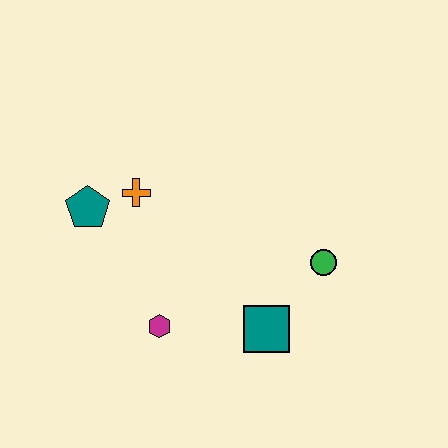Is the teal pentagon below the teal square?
No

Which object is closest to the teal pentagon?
The orange cross is closest to the teal pentagon.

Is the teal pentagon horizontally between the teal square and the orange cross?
No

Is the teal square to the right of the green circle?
No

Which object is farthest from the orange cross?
The green circle is farthest from the orange cross.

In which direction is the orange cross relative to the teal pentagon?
The orange cross is to the right of the teal pentagon.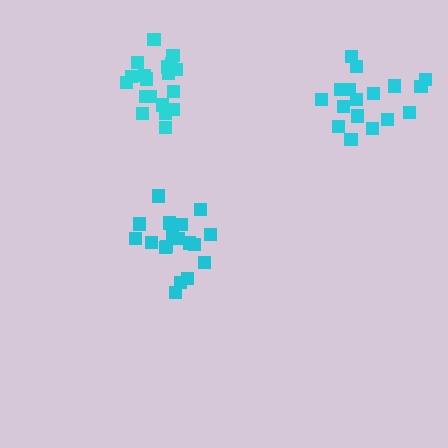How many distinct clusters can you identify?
There are 3 distinct clusters.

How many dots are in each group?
Group 1: 19 dots, Group 2: 18 dots, Group 3: 17 dots (54 total).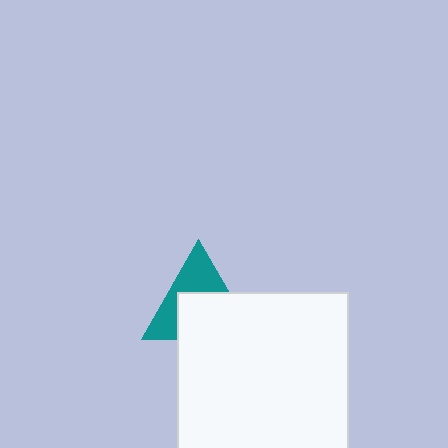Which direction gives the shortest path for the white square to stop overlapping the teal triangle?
Moving down gives the shortest separation.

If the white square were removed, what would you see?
You would see the complete teal triangle.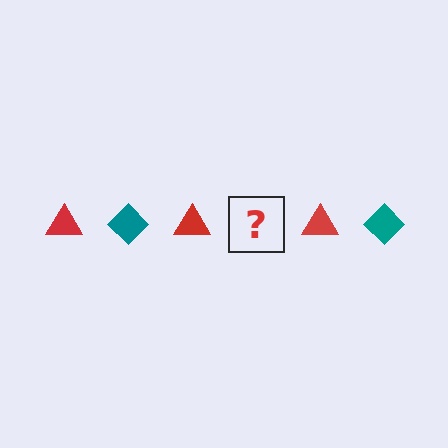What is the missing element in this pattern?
The missing element is a teal diamond.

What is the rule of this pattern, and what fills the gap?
The rule is that the pattern alternates between red triangle and teal diamond. The gap should be filled with a teal diamond.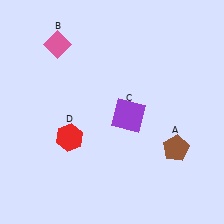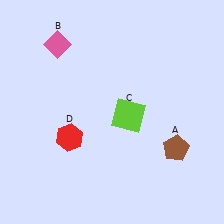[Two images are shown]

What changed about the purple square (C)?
In Image 1, C is purple. In Image 2, it changed to lime.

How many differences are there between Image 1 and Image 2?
There is 1 difference between the two images.